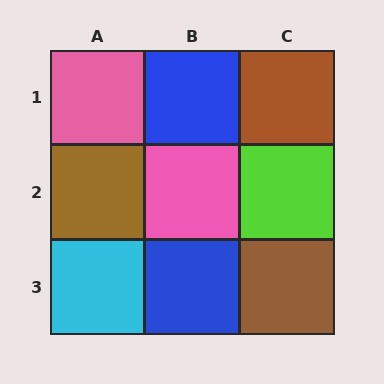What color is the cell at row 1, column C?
Brown.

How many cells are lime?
1 cell is lime.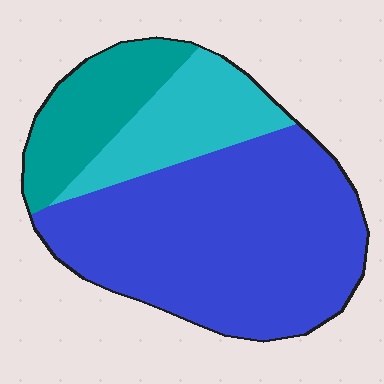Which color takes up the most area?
Blue, at roughly 65%.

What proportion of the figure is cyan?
Cyan covers about 20% of the figure.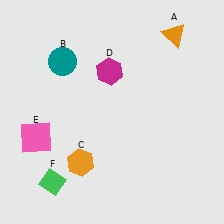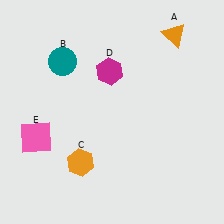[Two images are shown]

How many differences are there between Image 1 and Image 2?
There is 1 difference between the two images.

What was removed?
The green diamond (F) was removed in Image 2.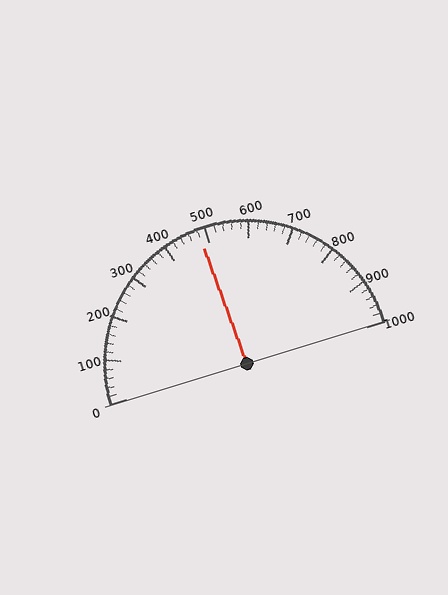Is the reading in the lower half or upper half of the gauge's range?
The reading is in the lower half of the range (0 to 1000).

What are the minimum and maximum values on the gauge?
The gauge ranges from 0 to 1000.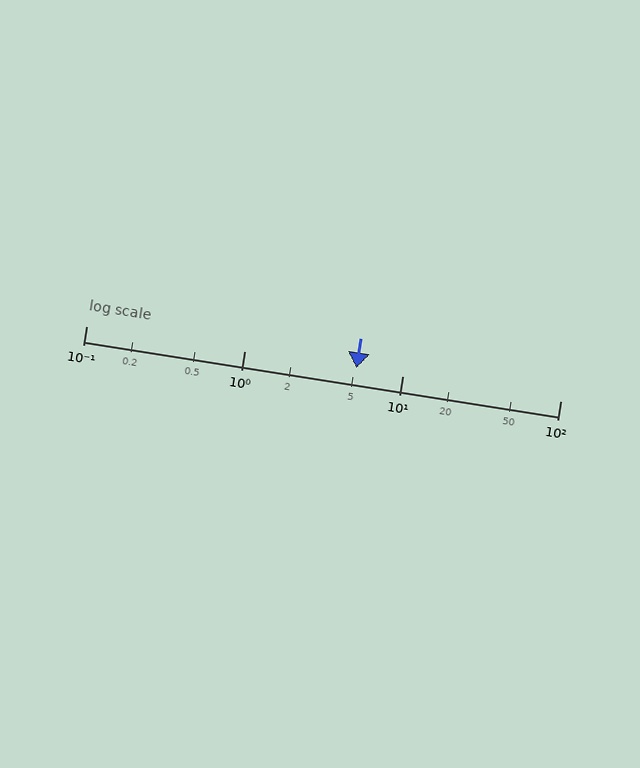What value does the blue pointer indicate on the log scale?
The pointer indicates approximately 5.1.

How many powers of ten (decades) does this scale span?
The scale spans 3 decades, from 0.1 to 100.